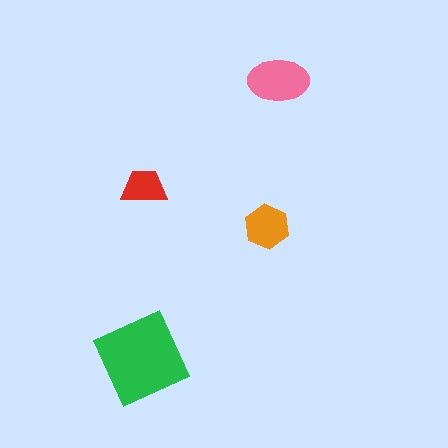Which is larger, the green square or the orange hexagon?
The green square.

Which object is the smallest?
The red trapezoid.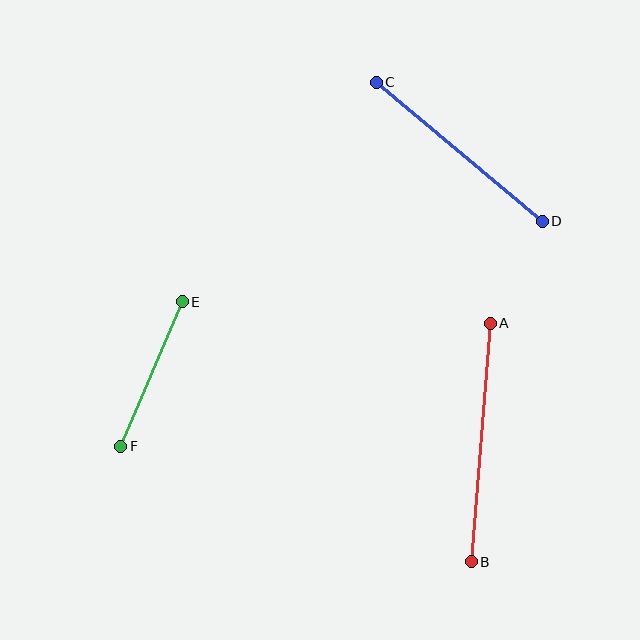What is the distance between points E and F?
The distance is approximately 157 pixels.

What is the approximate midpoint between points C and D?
The midpoint is at approximately (459, 152) pixels.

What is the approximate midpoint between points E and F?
The midpoint is at approximately (151, 374) pixels.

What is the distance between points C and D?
The distance is approximately 217 pixels.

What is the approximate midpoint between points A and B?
The midpoint is at approximately (481, 442) pixels.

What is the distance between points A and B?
The distance is approximately 239 pixels.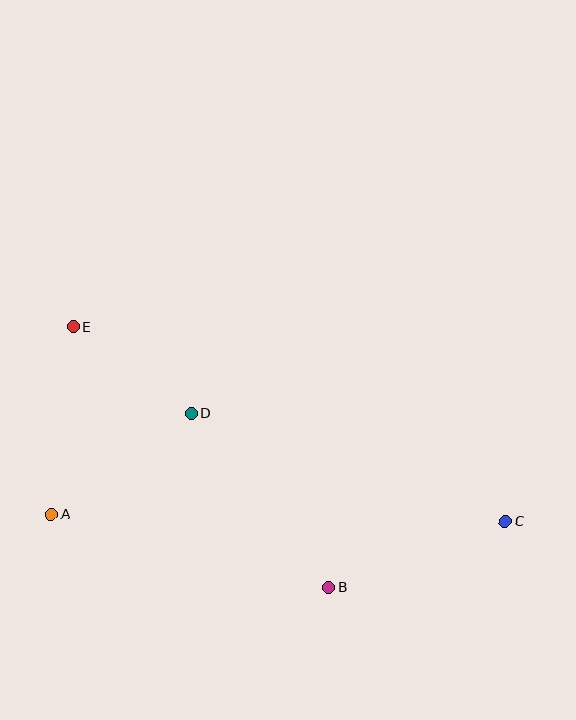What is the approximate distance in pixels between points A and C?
The distance between A and C is approximately 454 pixels.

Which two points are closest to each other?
Points D and E are closest to each other.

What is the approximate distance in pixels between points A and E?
The distance between A and E is approximately 189 pixels.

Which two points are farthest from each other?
Points C and E are farthest from each other.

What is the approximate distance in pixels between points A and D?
The distance between A and D is approximately 172 pixels.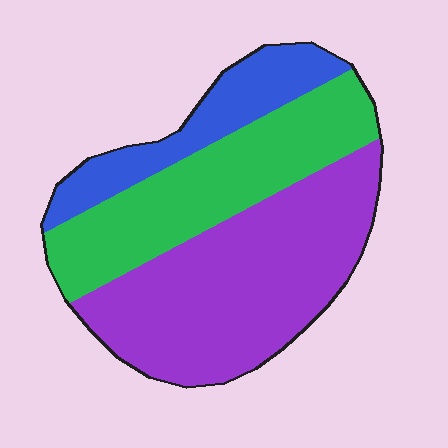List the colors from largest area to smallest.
From largest to smallest: purple, green, blue.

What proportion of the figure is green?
Green takes up between a quarter and a half of the figure.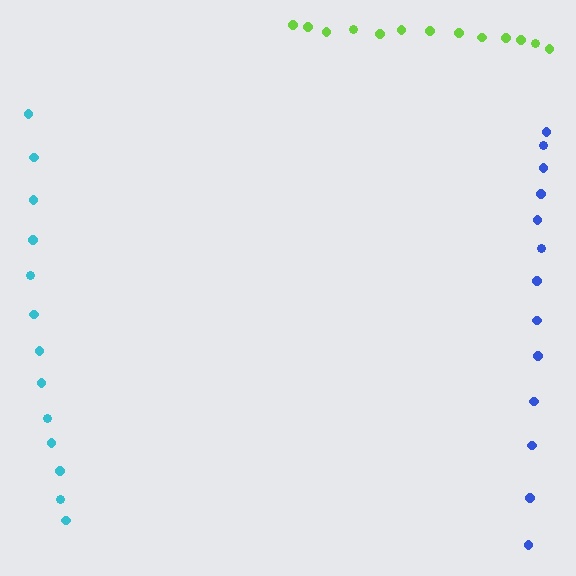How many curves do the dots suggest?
There are 3 distinct paths.